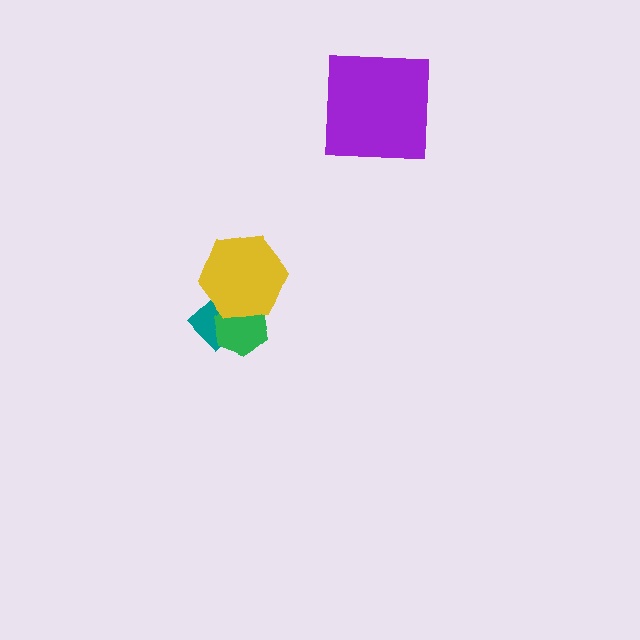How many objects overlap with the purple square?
0 objects overlap with the purple square.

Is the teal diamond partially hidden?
Yes, it is partially covered by another shape.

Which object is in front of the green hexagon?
The yellow hexagon is in front of the green hexagon.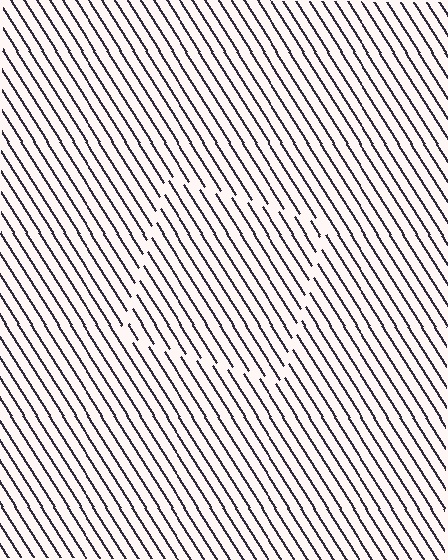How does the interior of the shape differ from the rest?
The interior of the shape contains the same grating, shifted by half a period — the contour is defined by the phase discontinuity where line-ends from the inner and outer gratings abut.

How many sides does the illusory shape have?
4 sides — the line-ends trace a square.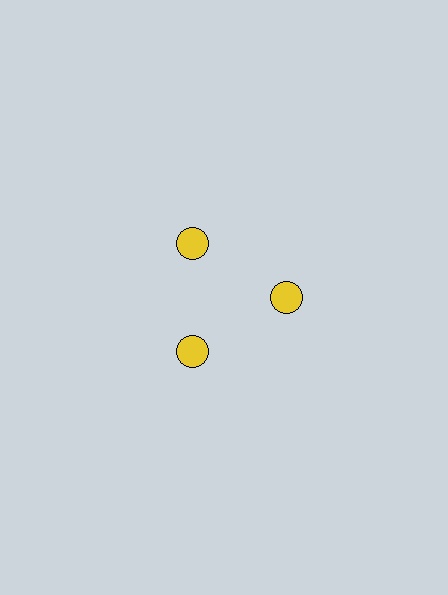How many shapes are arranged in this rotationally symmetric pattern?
There are 3 shapes, arranged in 3 groups of 1.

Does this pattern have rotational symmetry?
Yes, this pattern has 3-fold rotational symmetry. It looks the same after rotating 120 degrees around the center.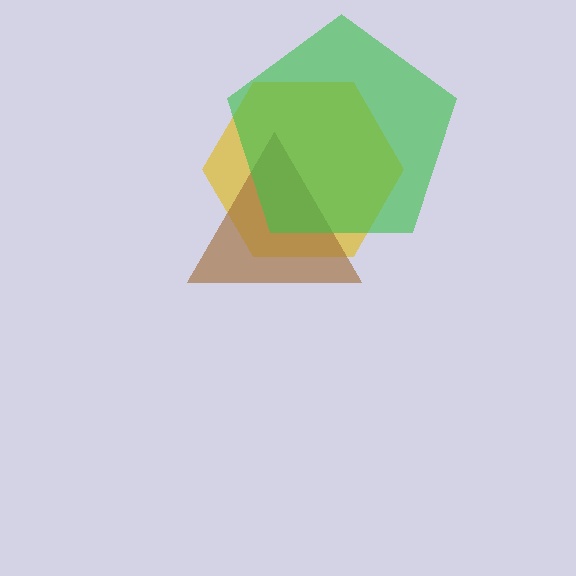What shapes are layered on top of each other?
The layered shapes are: a yellow hexagon, a brown triangle, a green pentagon.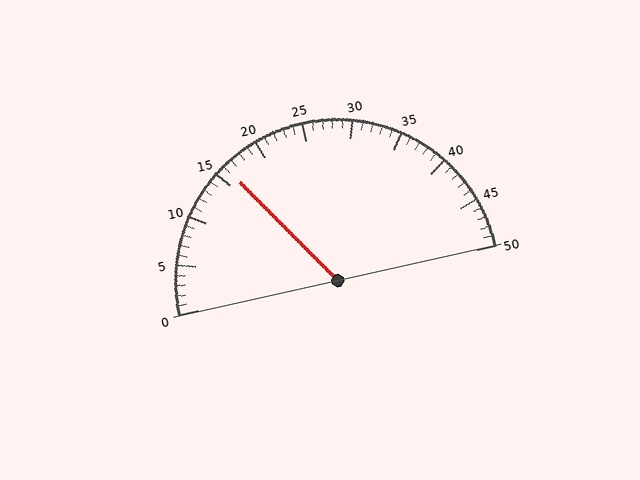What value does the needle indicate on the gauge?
The needle indicates approximately 16.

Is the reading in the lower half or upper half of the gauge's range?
The reading is in the lower half of the range (0 to 50).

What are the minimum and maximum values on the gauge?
The gauge ranges from 0 to 50.